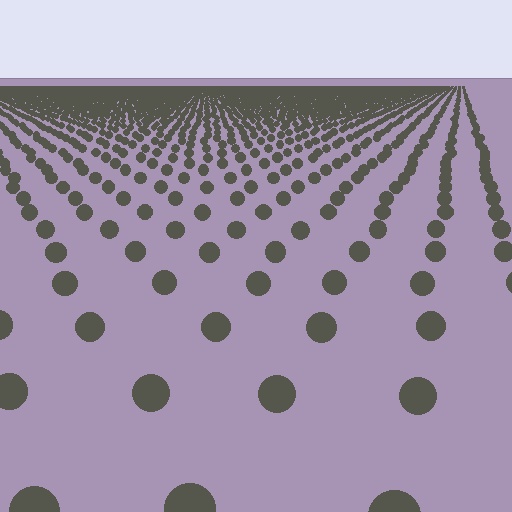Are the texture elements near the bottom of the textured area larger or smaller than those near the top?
Larger. Near the bottom, elements are closer to the viewer and appear at a bigger on-screen size.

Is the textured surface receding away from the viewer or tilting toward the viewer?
The surface is receding away from the viewer. Texture elements get smaller and denser toward the top.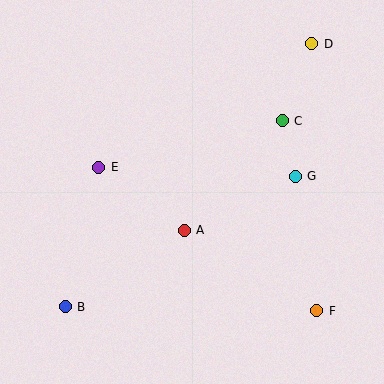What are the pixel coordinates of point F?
Point F is at (317, 311).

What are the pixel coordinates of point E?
Point E is at (99, 168).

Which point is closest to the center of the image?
Point A at (184, 230) is closest to the center.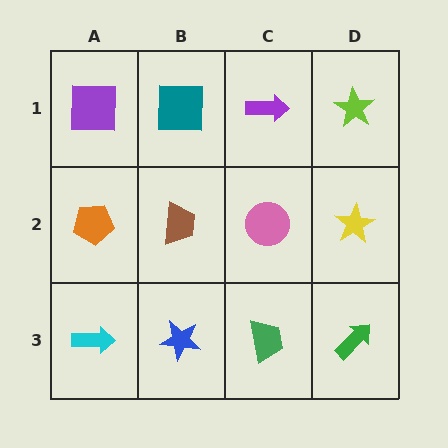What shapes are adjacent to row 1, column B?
A brown trapezoid (row 2, column B), a purple square (row 1, column A), a purple arrow (row 1, column C).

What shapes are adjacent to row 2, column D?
A lime star (row 1, column D), a green arrow (row 3, column D), a pink circle (row 2, column C).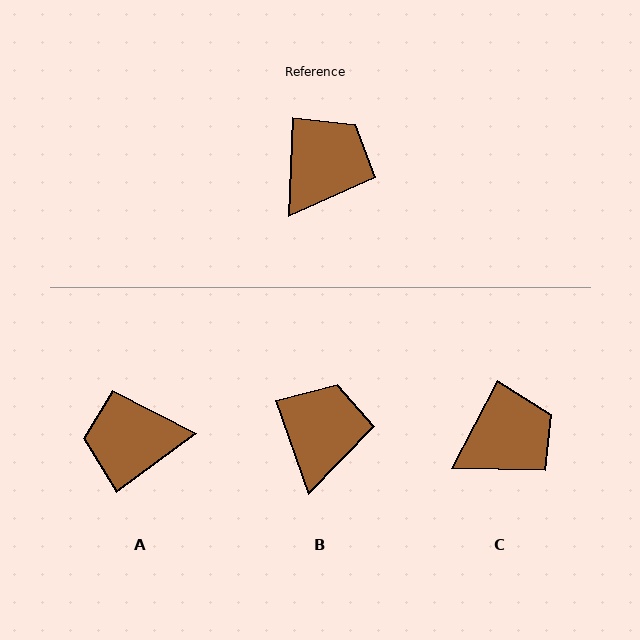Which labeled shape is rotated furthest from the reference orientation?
A, about 128 degrees away.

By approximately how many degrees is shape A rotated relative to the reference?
Approximately 128 degrees counter-clockwise.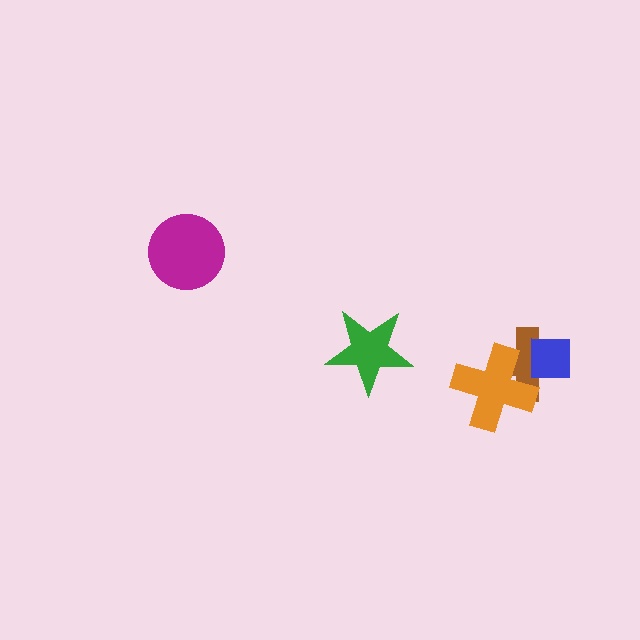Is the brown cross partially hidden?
Yes, it is partially covered by another shape.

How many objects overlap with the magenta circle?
0 objects overlap with the magenta circle.